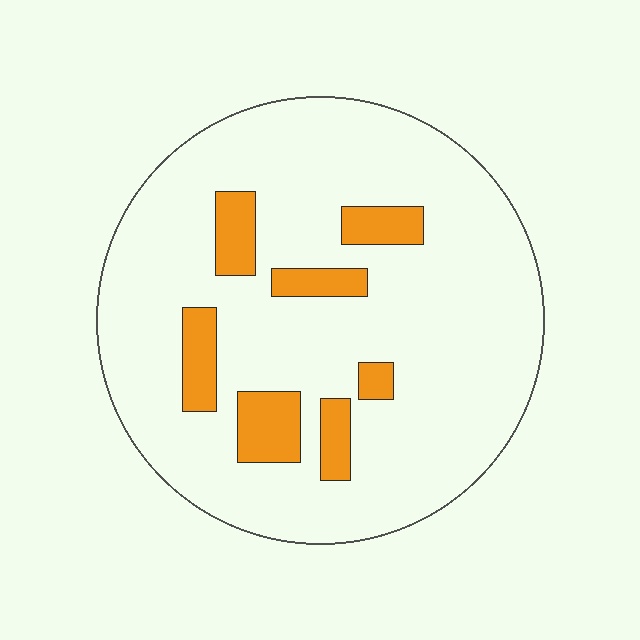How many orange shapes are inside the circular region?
7.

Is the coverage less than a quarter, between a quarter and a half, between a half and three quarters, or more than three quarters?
Less than a quarter.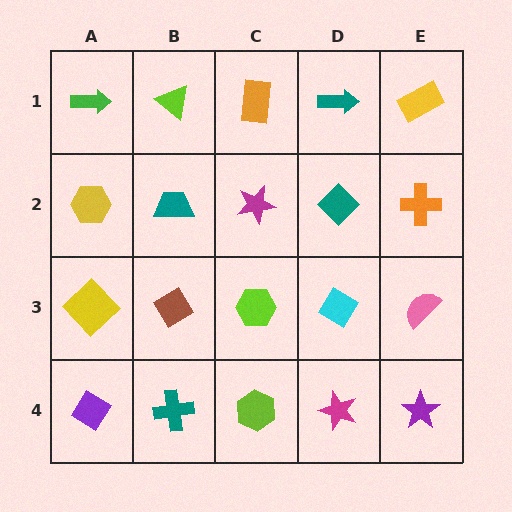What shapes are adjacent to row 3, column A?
A yellow hexagon (row 2, column A), a purple diamond (row 4, column A), a brown diamond (row 3, column B).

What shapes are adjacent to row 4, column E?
A pink semicircle (row 3, column E), a magenta star (row 4, column D).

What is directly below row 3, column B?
A teal cross.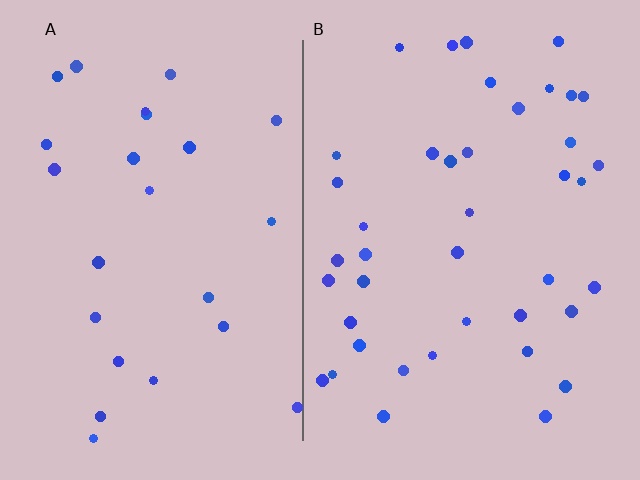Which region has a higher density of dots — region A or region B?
B (the right).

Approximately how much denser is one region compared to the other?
Approximately 1.7× — region B over region A.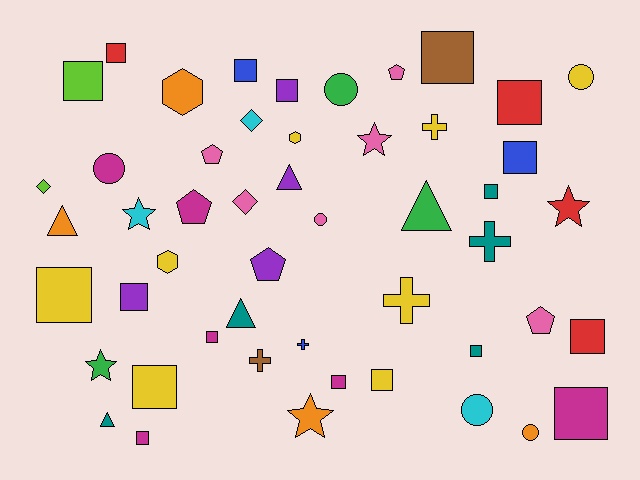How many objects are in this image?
There are 50 objects.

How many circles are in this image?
There are 6 circles.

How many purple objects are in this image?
There are 4 purple objects.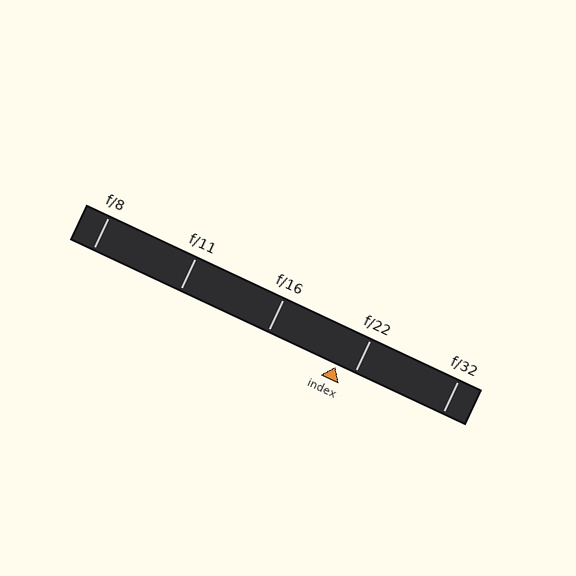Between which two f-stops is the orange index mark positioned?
The index mark is between f/16 and f/22.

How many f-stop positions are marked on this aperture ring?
There are 5 f-stop positions marked.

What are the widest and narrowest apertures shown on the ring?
The widest aperture shown is f/8 and the narrowest is f/32.